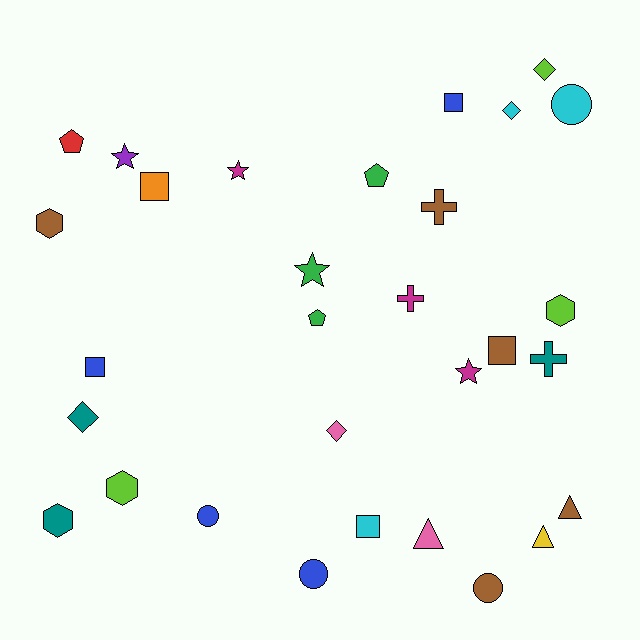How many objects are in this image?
There are 30 objects.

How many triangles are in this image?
There are 3 triangles.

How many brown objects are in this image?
There are 5 brown objects.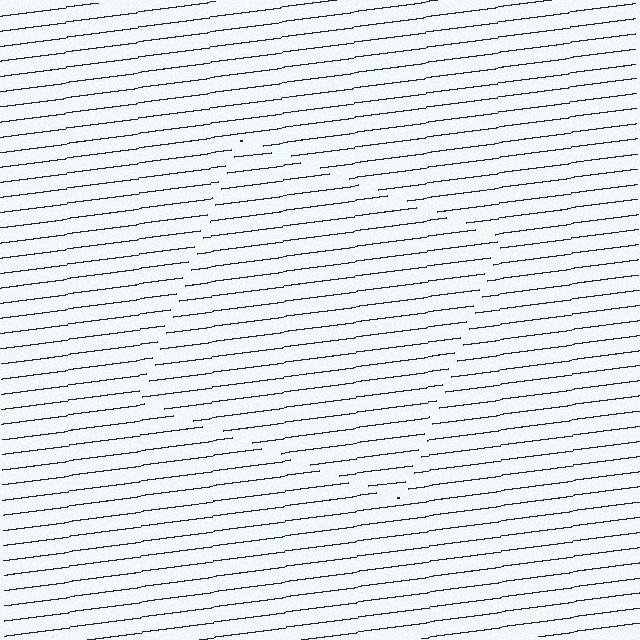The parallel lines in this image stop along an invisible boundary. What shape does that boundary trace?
An illusory square. The interior of the shape contains the same grating, shifted by half a period — the contour is defined by the phase discontinuity where line-ends from the inner and outer gratings abut.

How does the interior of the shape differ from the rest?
The interior of the shape contains the same grating, shifted by half a period — the contour is defined by the phase discontinuity where line-ends from the inner and outer gratings abut.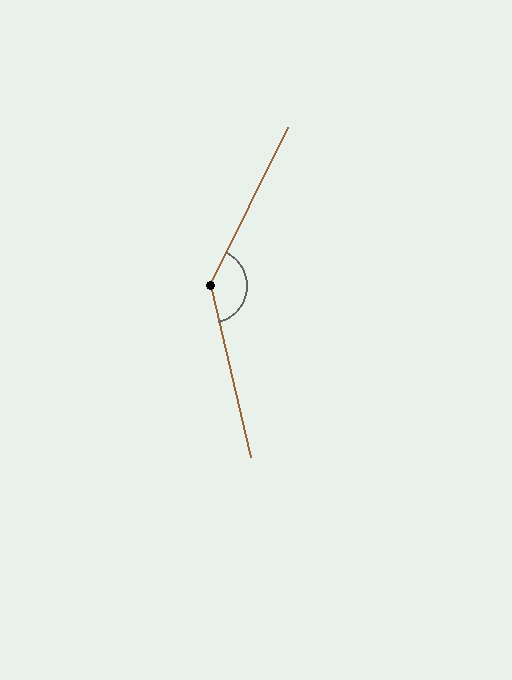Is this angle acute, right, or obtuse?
It is obtuse.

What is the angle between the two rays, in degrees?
Approximately 140 degrees.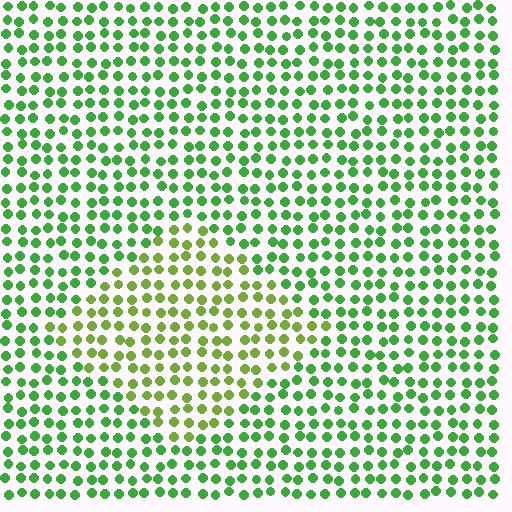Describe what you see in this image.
The image is filled with small green elements in a uniform arrangement. A diamond-shaped region is visible where the elements are tinted to a slightly different hue, forming a subtle color boundary.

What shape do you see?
I see a diamond.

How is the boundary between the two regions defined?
The boundary is defined purely by a slight shift in hue (about 32 degrees). Spacing, size, and orientation are identical on both sides.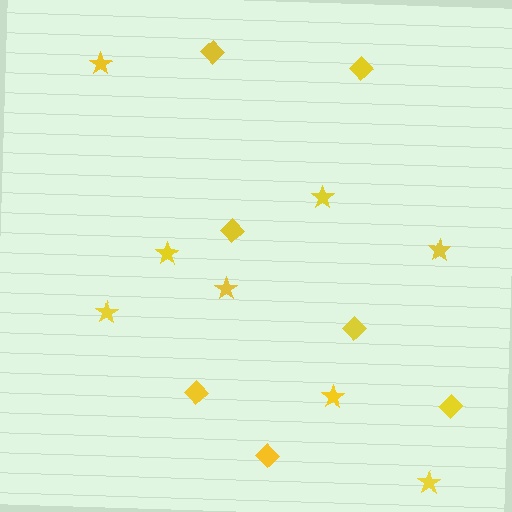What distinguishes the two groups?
There are 2 groups: one group of stars (8) and one group of diamonds (7).